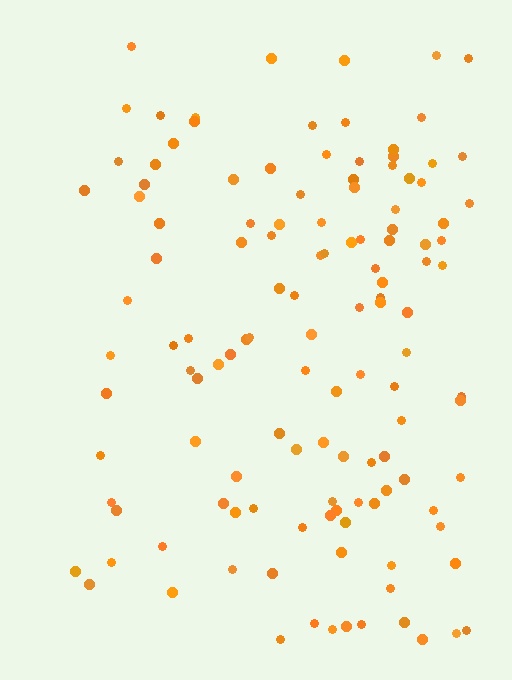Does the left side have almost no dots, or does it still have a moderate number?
Still a moderate number, just noticeably fewer than the right.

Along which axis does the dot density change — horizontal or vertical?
Horizontal.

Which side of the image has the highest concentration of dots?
The right.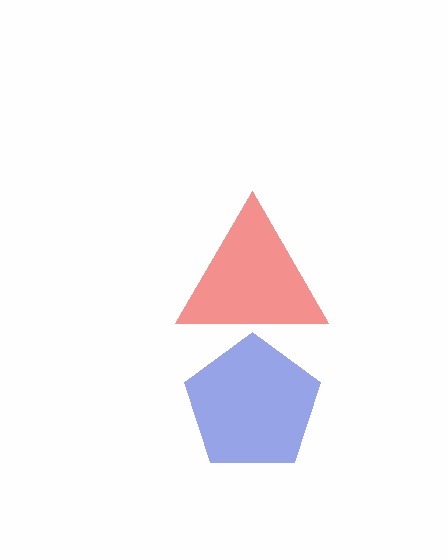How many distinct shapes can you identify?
There are 2 distinct shapes: a red triangle, a blue pentagon.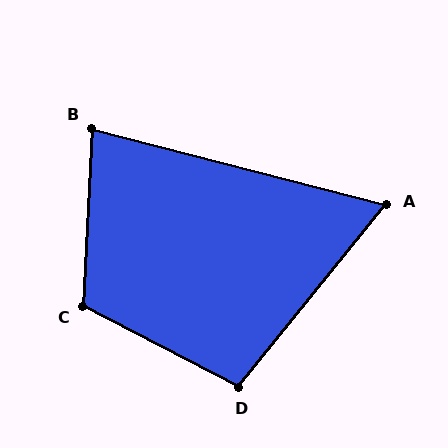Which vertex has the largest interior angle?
C, at approximately 115 degrees.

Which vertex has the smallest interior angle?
A, at approximately 65 degrees.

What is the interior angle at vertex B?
Approximately 78 degrees (acute).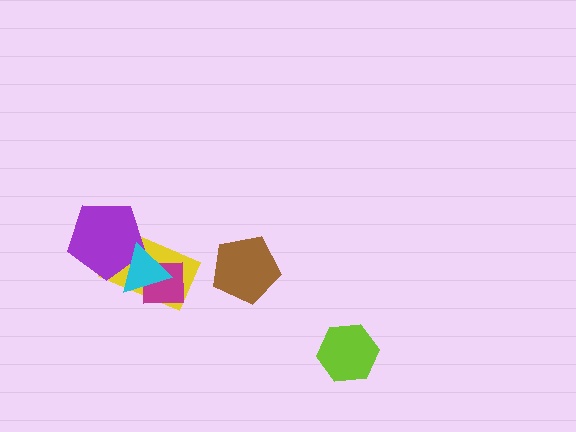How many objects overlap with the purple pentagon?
2 objects overlap with the purple pentagon.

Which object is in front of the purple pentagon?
The cyan triangle is in front of the purple pentagon.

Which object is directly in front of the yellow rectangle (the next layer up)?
The purple pentagon is directly in front of the yellow rectangle.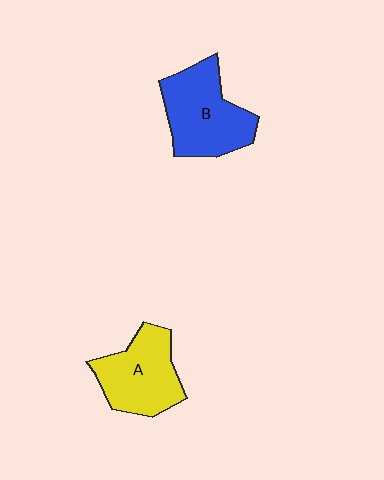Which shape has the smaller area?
Shape A (yellow).